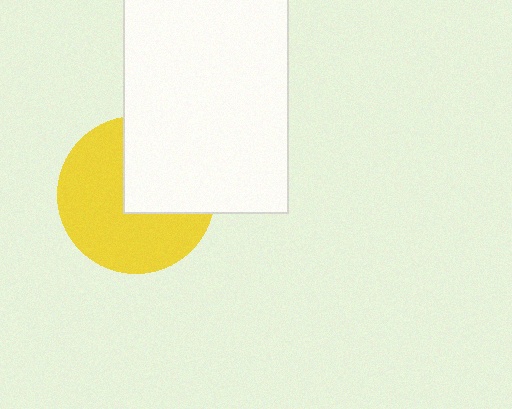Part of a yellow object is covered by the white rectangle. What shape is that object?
It is a circle.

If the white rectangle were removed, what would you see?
You would see the complete yellow circle.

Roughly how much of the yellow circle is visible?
About half of it is visible (roughly 61%).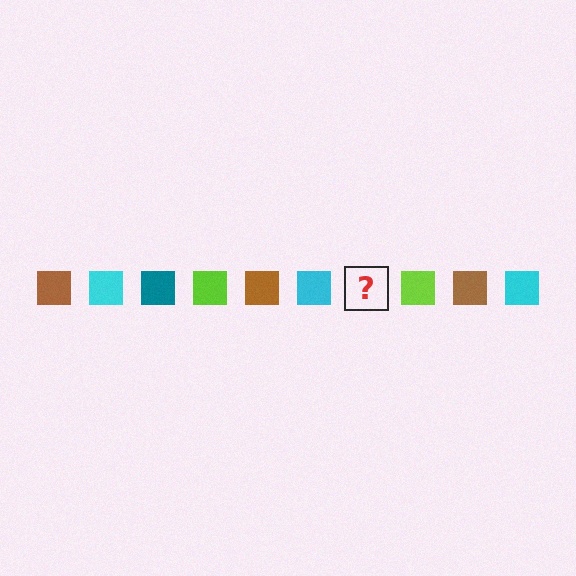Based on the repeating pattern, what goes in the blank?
The blank should be a teal square.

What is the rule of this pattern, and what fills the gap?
The rule is that the pattern cycles through brown, cyan, teal, lime squares. The gap should be filled with a teal square.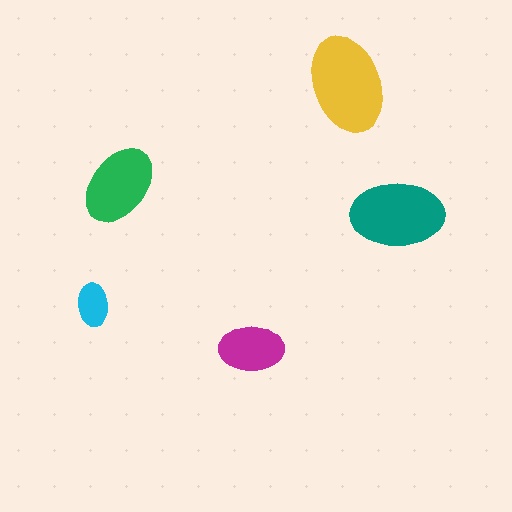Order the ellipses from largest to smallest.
the yellow one, the teal one, the green one, the magenta one, the cyan one.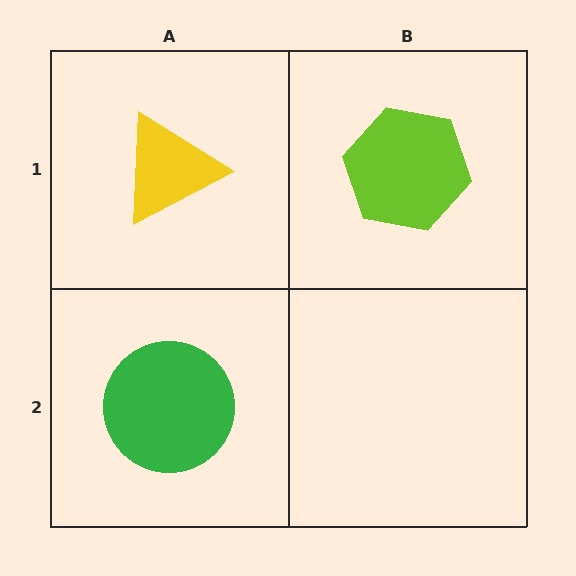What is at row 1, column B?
A lime hexagon.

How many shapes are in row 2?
1 shape.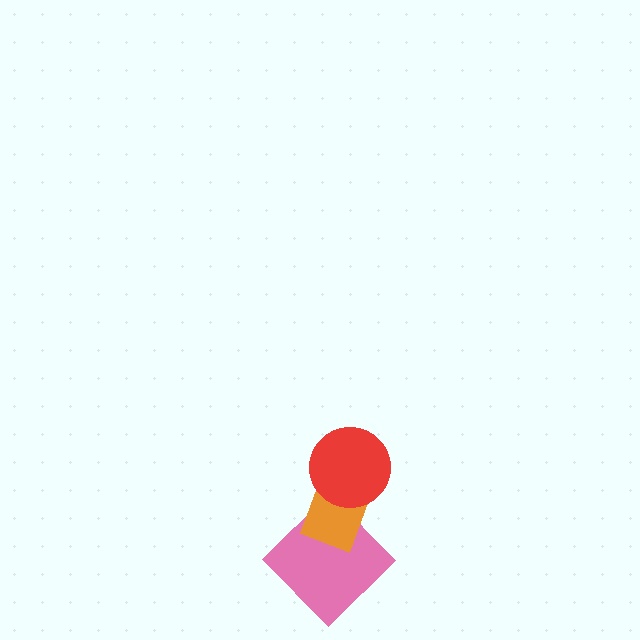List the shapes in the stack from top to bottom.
From top to bottom: the red circle, the orange rectangle, the pink diamond.